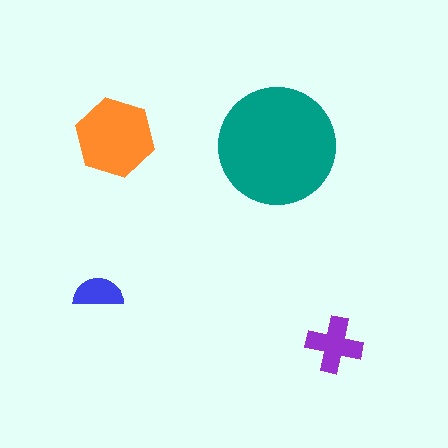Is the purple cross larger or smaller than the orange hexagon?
Smaller.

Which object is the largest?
The teal circle.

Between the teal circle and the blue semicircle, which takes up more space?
The teal circle.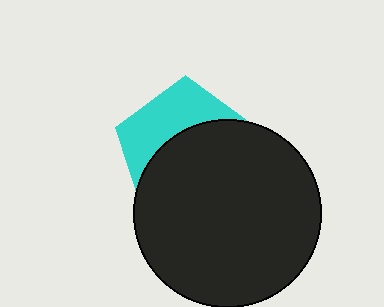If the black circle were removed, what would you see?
You would see the complete cyan pentagon.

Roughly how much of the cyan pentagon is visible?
A small part of it is visible (roughly 38%).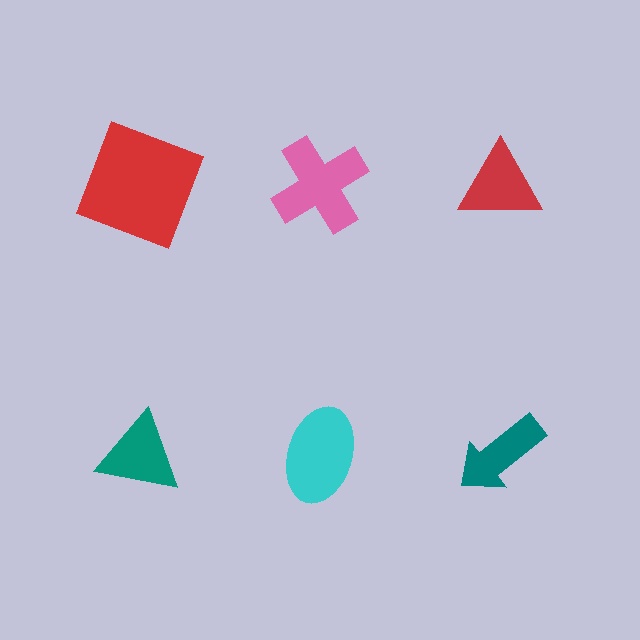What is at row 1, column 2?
A pink cross.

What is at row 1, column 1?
A red square.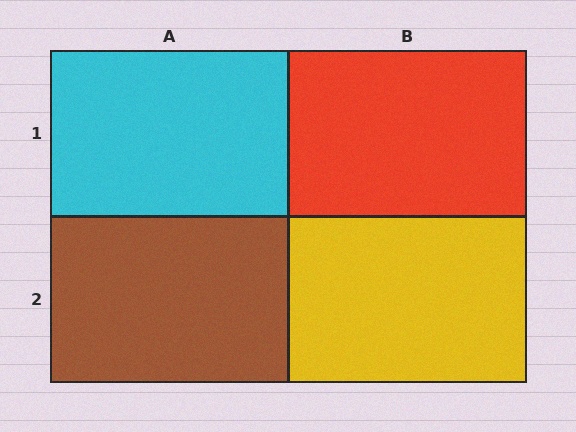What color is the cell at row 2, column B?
Yellow.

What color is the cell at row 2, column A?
Brown.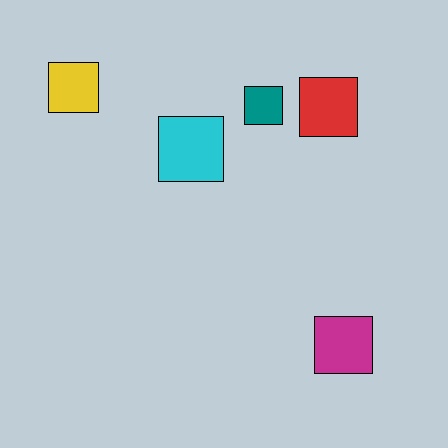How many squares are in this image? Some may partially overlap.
There are 5 squares.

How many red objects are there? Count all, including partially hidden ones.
There is 1 red object.